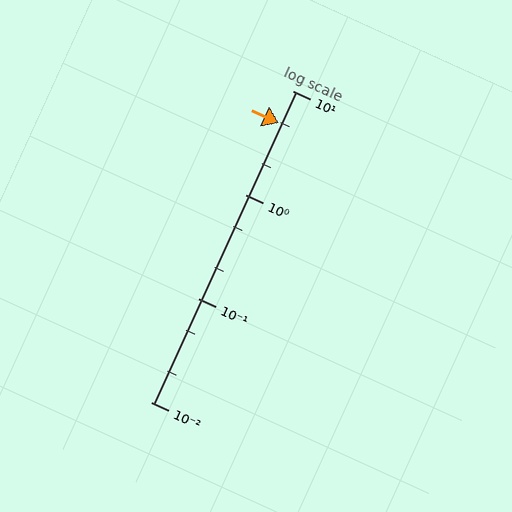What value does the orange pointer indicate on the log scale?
The pointer indicates approximately 4.9.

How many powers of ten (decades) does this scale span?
The scale spans 3 decades, from 0.01 to 10.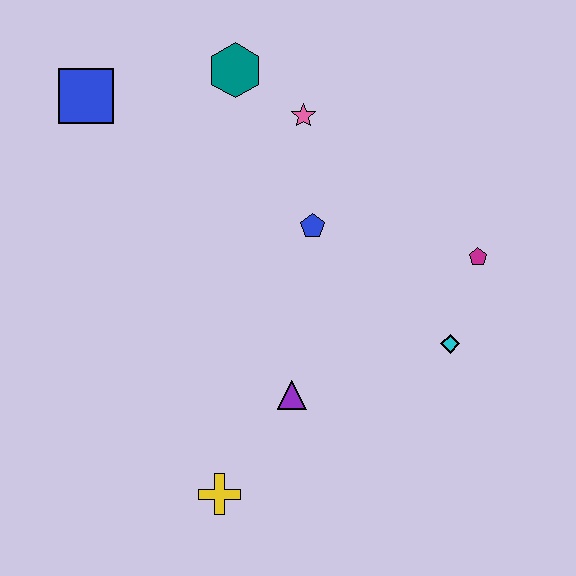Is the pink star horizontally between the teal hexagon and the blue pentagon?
Yes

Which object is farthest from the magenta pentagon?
The blue square is farthest from the magenta pentagon.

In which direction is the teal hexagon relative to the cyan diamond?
The teal hexagon is above the cyan diamond.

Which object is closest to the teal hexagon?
The pink star is closest to the teal hexagon.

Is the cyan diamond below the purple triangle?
No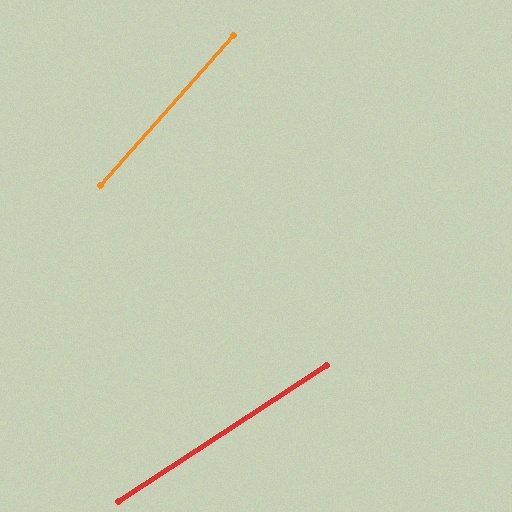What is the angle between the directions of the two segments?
Approximately 15 degrees.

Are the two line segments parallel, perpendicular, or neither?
Neither parallel nor perpendicular — they differ by about 15°.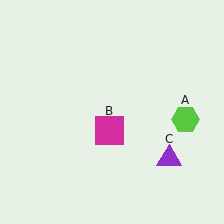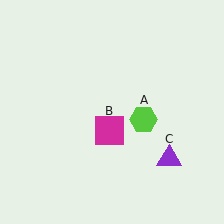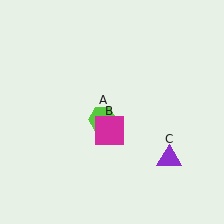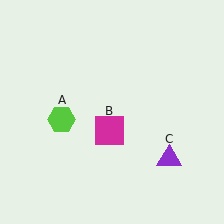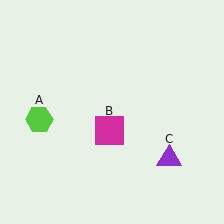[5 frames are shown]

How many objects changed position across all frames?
1 object changed position: lime hexagon (object A).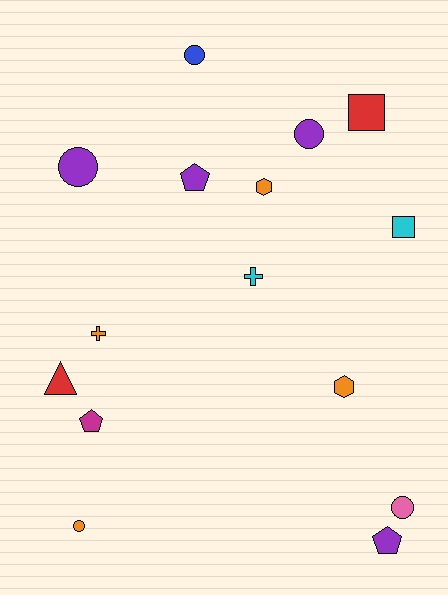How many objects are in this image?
There are 15 objects.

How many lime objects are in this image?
There are no lime objects.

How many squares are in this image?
There are 2 squares.